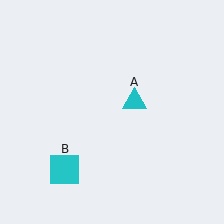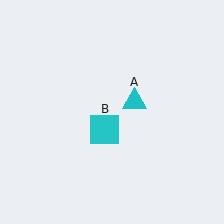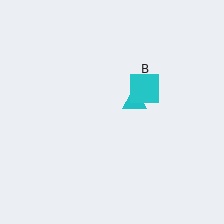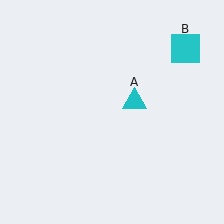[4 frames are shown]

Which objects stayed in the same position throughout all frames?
Cyan triangle (object A) remained stationary.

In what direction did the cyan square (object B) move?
The cyan square (object B) moved up and to the right.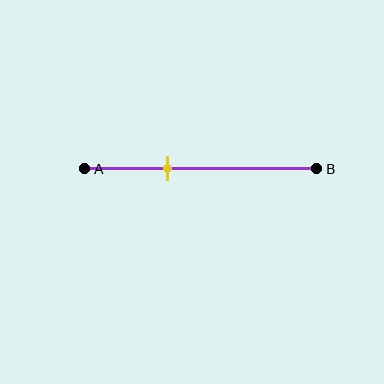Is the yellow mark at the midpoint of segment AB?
No, the mark is at about 35% from A, not at the 50% midpoint.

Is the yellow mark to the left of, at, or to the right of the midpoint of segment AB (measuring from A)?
The yellow mark is to the left of the midpoint of segment AB.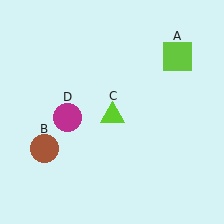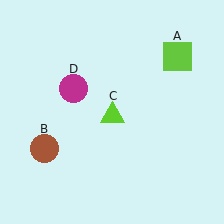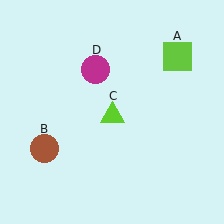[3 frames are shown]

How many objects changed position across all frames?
1 object changed position: magenta circle (object D).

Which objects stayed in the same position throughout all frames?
Lime square (object A) and brown circle (object B) and lime triangle (object C) remained stationary.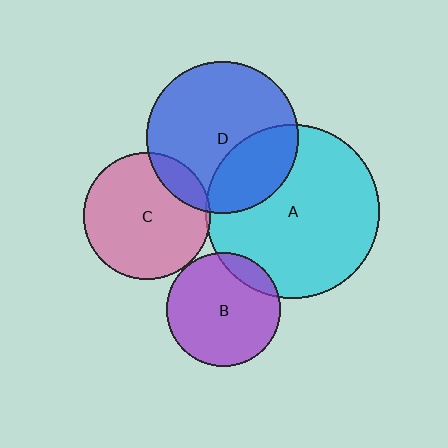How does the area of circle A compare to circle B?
Approximately 2.3 times.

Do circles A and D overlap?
Yes.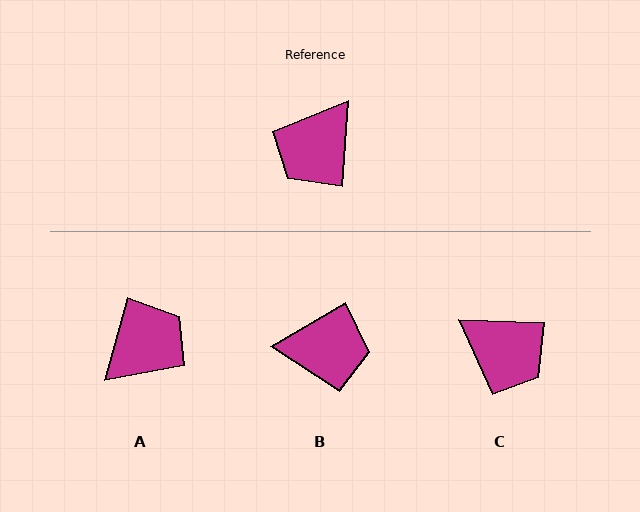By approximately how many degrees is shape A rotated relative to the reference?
Approximately 169 degrees counter-clockwise.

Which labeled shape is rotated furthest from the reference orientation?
A, about 169 degrees away.